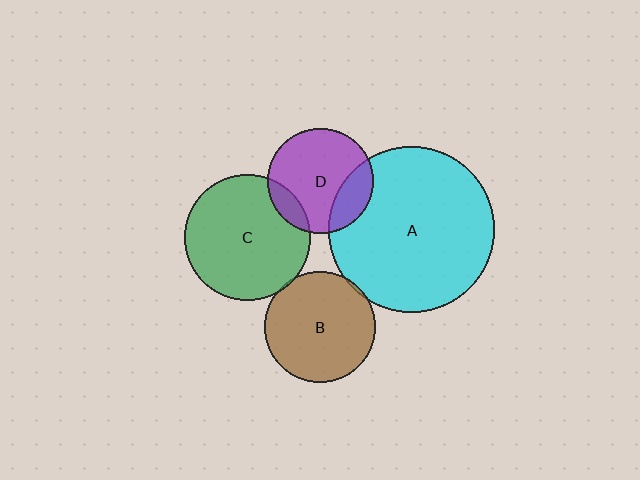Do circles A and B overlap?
Yes.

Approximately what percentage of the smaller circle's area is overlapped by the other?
Approximately 5%.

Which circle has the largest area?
Circle A (cyan).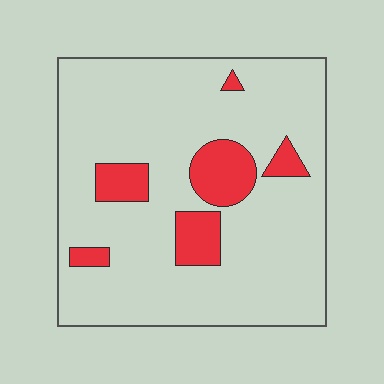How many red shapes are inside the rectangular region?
6.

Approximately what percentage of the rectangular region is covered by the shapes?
Approximately 15%.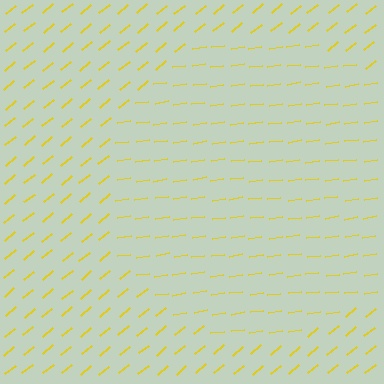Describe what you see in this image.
The image is filled with small yellow line segments. A circle region in the image has lines oriented differently from the surrounding lines, creating a visible texture boundary.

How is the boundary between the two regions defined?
The boundary is defined purely by a change in line orientation (approximately 31 degrees difference). All lines are the same color and thickness.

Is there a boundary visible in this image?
Yes, there is a texture boundary formed by a change in line orientation.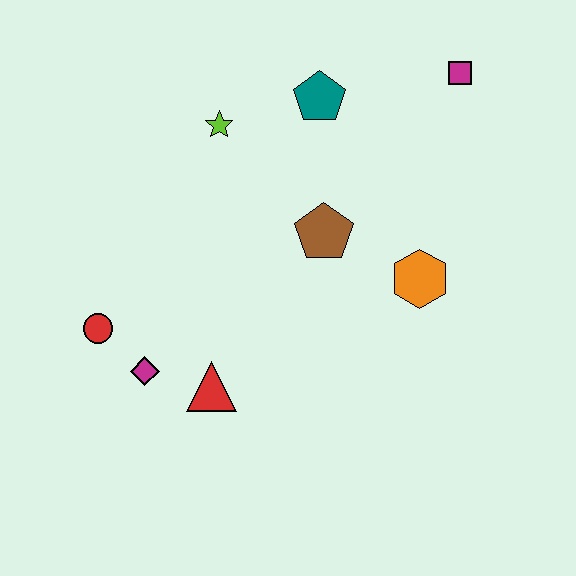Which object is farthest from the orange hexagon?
The red circle is farthest from the orange hexagon.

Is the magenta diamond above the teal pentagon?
No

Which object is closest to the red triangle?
The magenta diamond is closest to the red triangle.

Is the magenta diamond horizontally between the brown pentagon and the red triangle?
No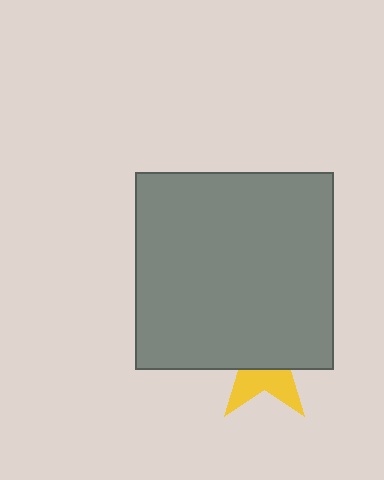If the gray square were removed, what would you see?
You would see the complete yellow star.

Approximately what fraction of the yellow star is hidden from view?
Roughly 63% of the yellow star is hidden behind the gray square.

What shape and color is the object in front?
The object in front is a gray square.